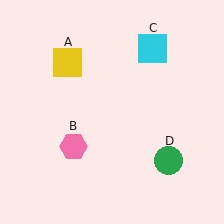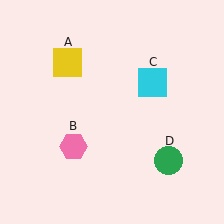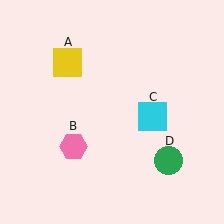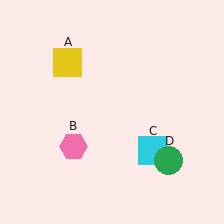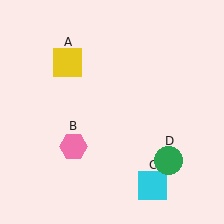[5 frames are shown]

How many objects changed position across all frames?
1 object changed position: cyan square (object C).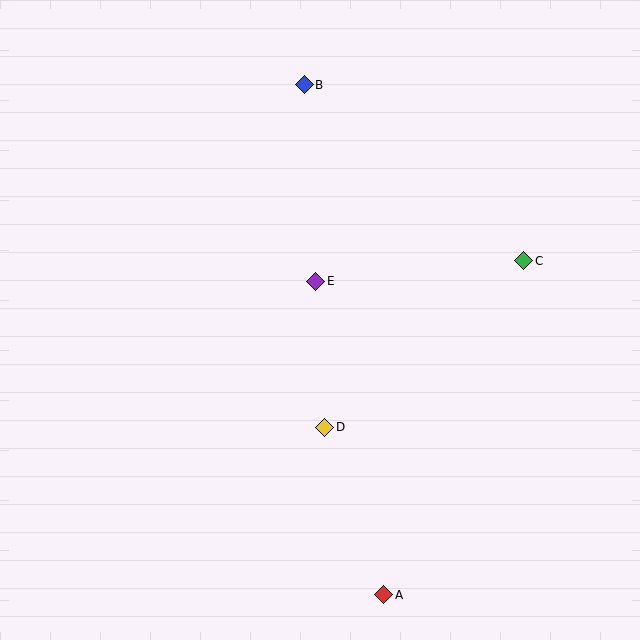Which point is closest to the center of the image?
Point E at (316, 281) is closest to the center.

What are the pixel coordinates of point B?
Point B is at (304, 85).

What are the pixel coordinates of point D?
Point D is at (325, 427).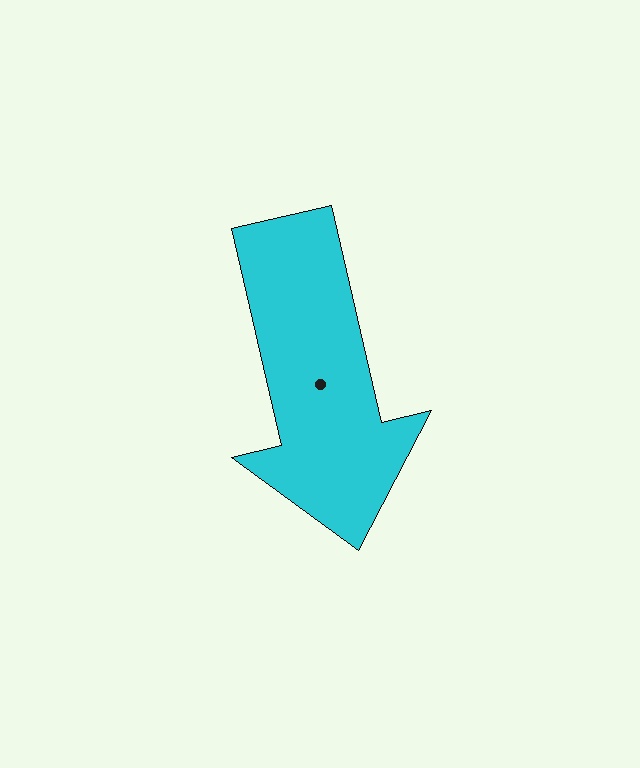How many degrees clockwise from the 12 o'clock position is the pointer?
Approximately 167 degrees.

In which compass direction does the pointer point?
South.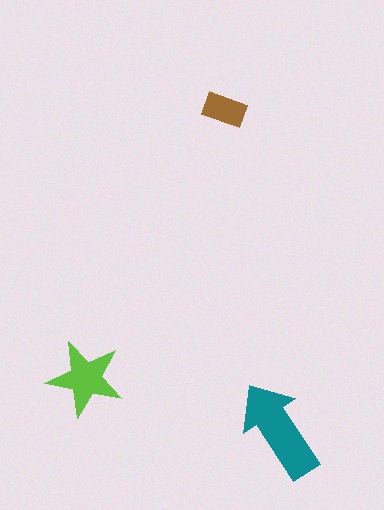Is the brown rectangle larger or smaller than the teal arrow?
Smaller.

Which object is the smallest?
The brown rectangle.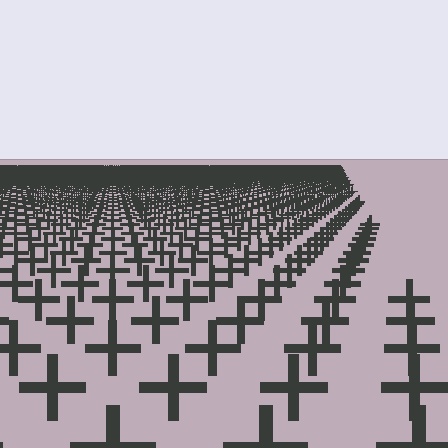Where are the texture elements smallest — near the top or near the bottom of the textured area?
Near the top.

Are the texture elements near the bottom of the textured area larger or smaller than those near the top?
Larger. Near the bottom, elements are closer to the viewer and appear at a bigger on-screen size.